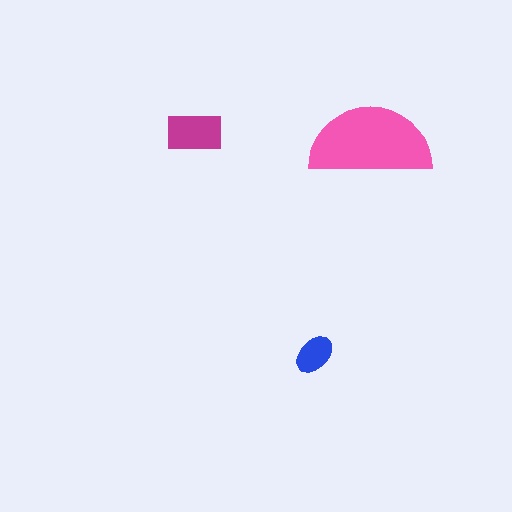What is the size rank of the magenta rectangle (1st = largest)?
2nd.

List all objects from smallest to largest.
The blue ellipse, the magenta rectangle, the pink semicircle.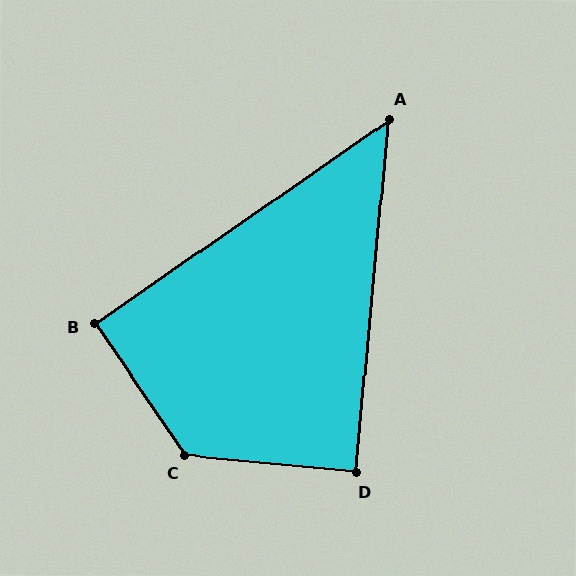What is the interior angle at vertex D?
Approximately 90 degrees (approximately right).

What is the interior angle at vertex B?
Approximately 90 degrees (approximately right).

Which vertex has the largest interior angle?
C, at approximately 130 degrees.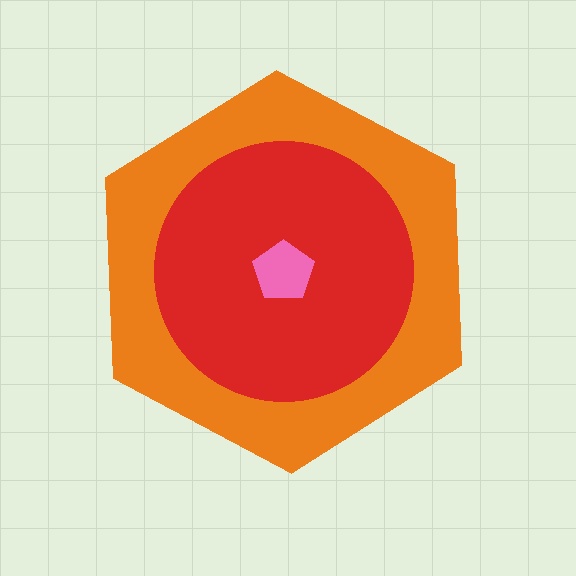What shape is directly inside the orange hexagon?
The red circle.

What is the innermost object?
The pink pentagon.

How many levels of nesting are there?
3.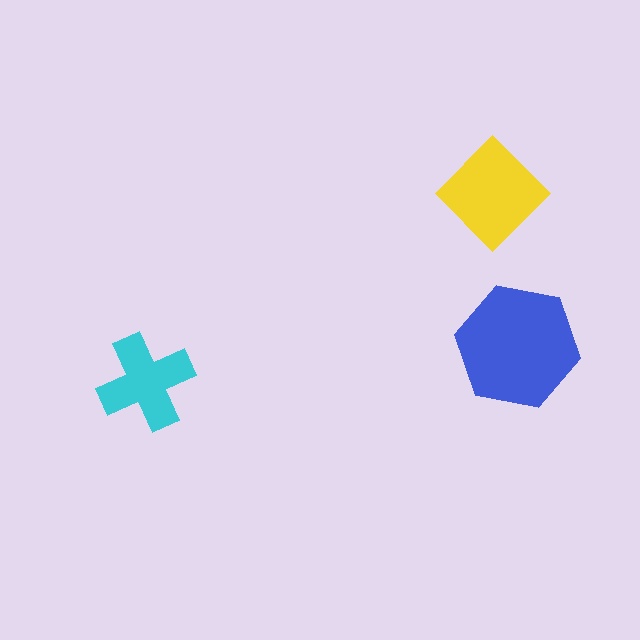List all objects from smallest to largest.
The cyan cross, the yellow diamond, the blue hexagon.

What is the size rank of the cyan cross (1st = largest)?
3rd.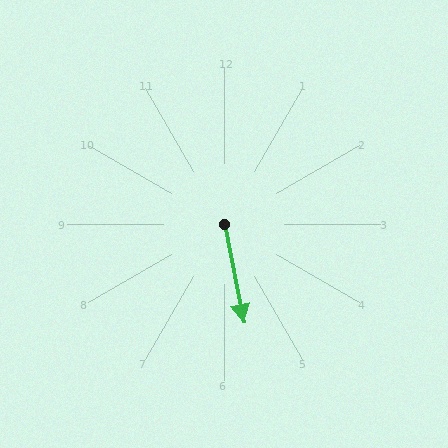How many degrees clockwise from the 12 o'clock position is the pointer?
Approximately 169 degrees.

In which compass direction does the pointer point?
South.